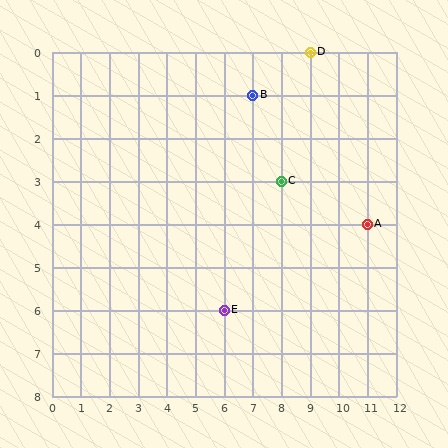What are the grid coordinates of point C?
Point C is at grid coordinates (8, 3).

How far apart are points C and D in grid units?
Points C and D are 1 column and 3 rows apart (about 3.2 grid units diagonally).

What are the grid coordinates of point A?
Point A is at grid coordinates (11, 4).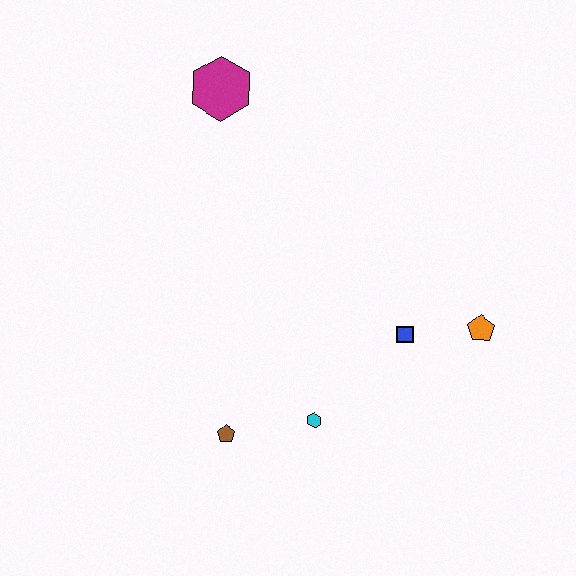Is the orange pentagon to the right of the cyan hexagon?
Yes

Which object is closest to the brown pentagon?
The cyan hexagon is closest to the brown pentagon.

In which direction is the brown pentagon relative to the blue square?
The brown pentagon is to the left of the blue square.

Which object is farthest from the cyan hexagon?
The magenta hexagon is farthest from the cyan hexagon.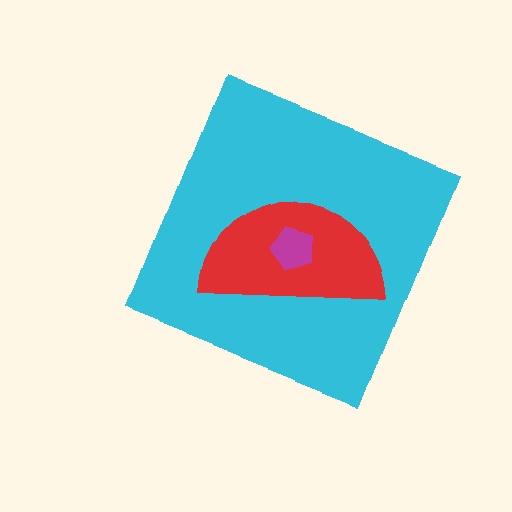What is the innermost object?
The magenta pentagon.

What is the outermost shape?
The cyan diamond.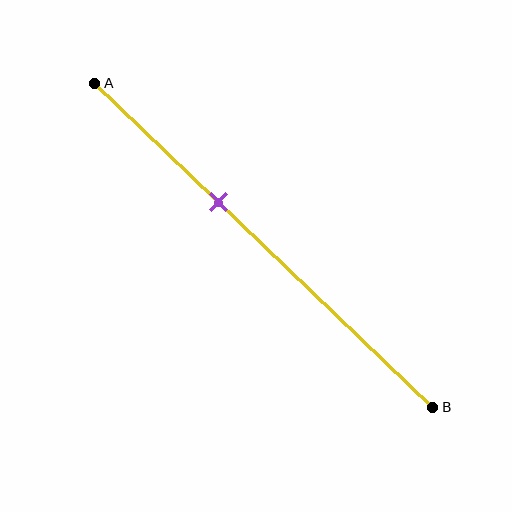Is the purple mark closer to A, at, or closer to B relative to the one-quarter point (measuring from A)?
The purple mark is closer to point B than the one-quarter point of segment AB.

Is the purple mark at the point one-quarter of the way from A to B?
No, the mark is at about 35% from A, not at the 25% one-quarter point.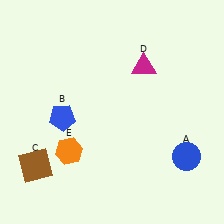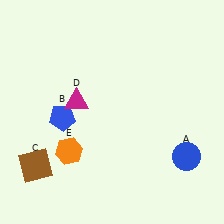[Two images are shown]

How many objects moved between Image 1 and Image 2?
1 object moved between the two images.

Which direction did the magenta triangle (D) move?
The magenta triangle (D) moved left.